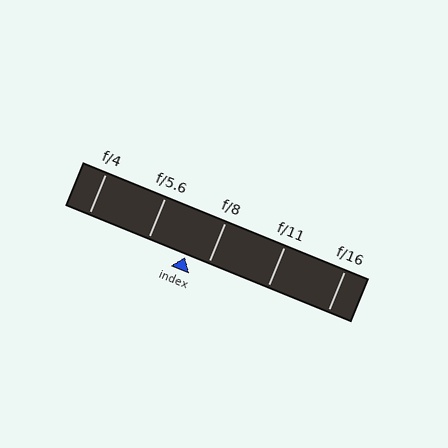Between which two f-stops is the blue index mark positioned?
The index mark is between f/5.6 and f/8.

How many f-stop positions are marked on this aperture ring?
There are 5 f-stop positions marked.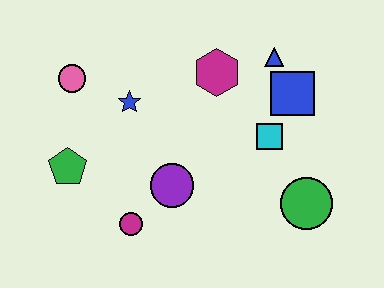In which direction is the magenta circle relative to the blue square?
The magenta circle is to the left of the blue square.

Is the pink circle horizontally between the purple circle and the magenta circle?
No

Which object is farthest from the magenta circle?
The blue triangle is farthest from the magenta circle.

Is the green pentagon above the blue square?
No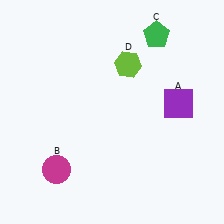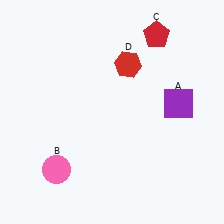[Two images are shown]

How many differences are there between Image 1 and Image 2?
There are 3 differences between the two images.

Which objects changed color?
B changed from magenta to pink. C changed from green to red. D changed from lime to red.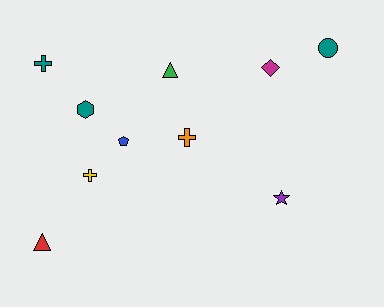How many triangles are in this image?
There are 2 triangles.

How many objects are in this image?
There are 10 objects.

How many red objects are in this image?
There is 1 red object.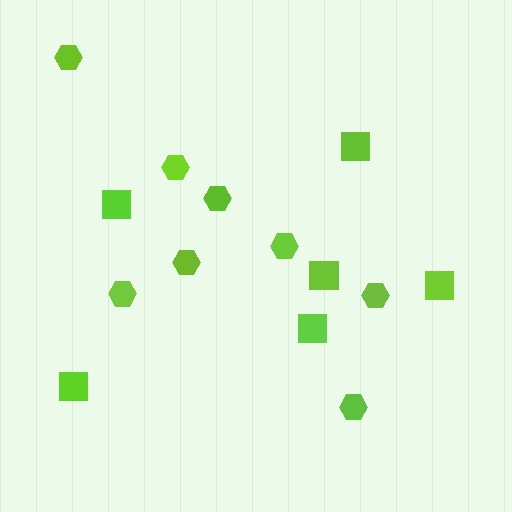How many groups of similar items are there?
There are 2 groups: one group of squares (6) and one group of hexagons (8).